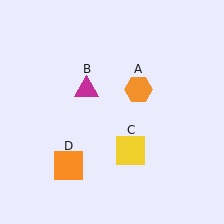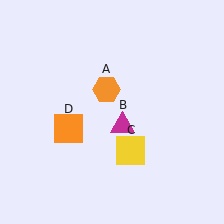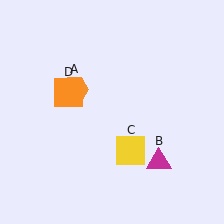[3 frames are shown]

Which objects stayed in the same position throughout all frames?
Yellow square (object C) remained stationary.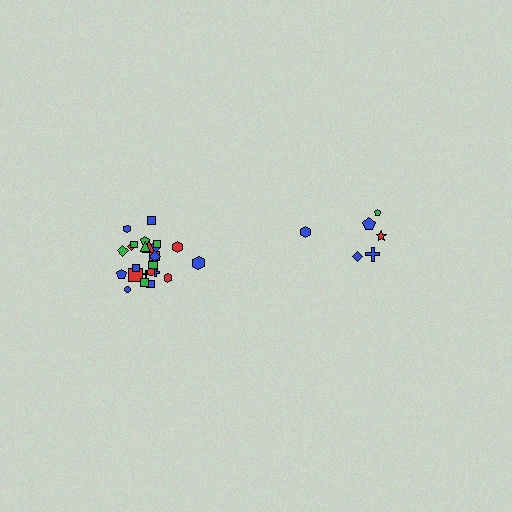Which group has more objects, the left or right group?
The left group.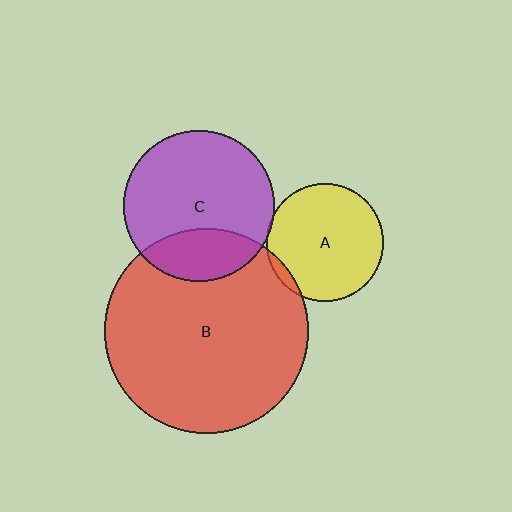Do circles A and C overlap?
Yes.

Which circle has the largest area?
Circle B (red).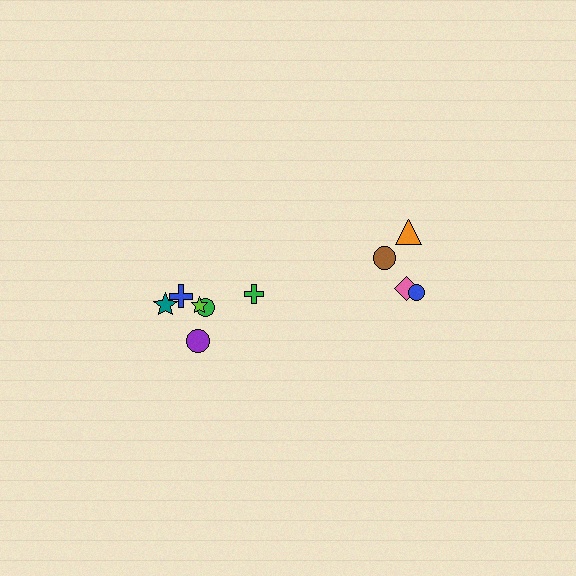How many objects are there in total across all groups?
There are 10 objects.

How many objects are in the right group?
There are 4 objects.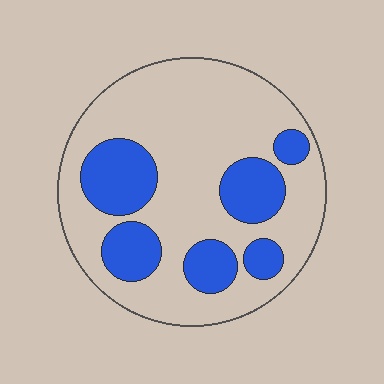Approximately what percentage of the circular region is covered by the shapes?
Approximately 30%.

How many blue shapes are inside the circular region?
6.